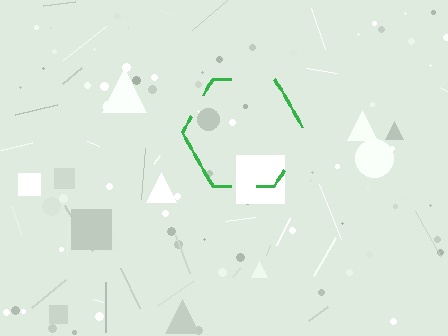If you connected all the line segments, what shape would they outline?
They would outline a hexagon.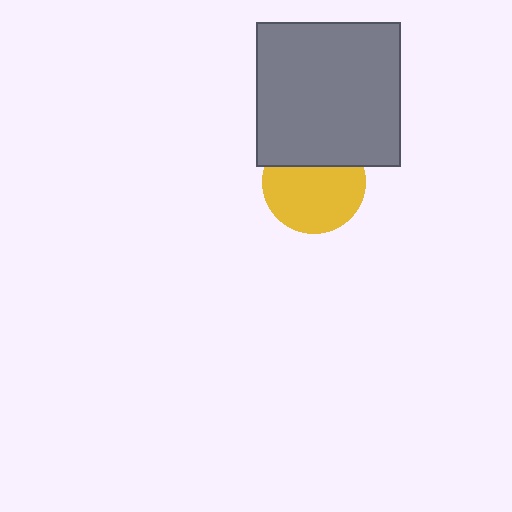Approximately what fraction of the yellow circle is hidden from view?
Roughly 32% of the yellow circle is hidden behind the gray square.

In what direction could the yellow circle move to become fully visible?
The yellow circle could move down. That would shift it out from behind the gray square entirely.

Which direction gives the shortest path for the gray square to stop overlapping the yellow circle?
Moving up gives the shortest separation.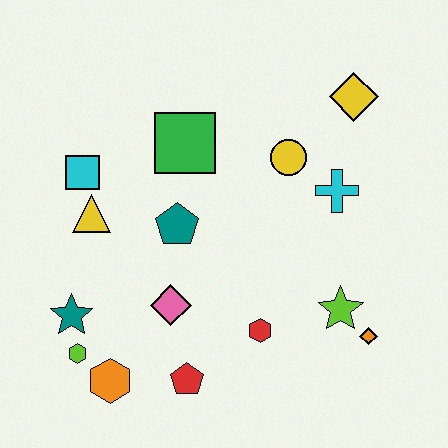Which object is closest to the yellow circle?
The cyan cross is closest to the yellow circle.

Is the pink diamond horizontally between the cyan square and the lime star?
Yes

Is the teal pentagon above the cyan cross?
No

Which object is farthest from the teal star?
The yellow diamond is farthest from the teal star.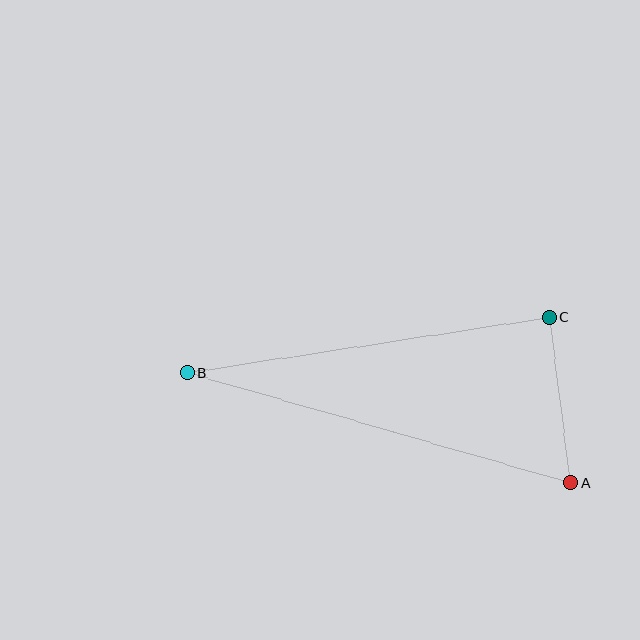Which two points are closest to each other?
Points A and C are closest to each other.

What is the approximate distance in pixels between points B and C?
The distance between B and C is approximately 366 pixels.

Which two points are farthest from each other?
Points A and B are farthest from each other.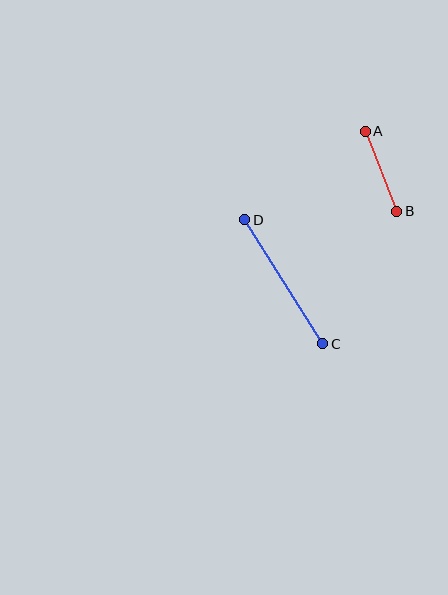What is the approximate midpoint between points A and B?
The midpoint is at approximately (381, 171) pixels.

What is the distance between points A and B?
The distance is approximately 86 pixels.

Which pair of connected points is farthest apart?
Points C and D are farthest apart.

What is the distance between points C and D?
The distance is approximately 146 pixels.